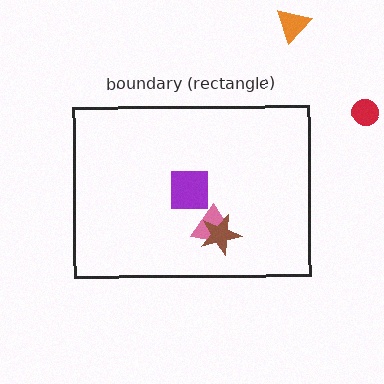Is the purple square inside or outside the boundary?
Inside.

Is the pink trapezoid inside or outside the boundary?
Inside.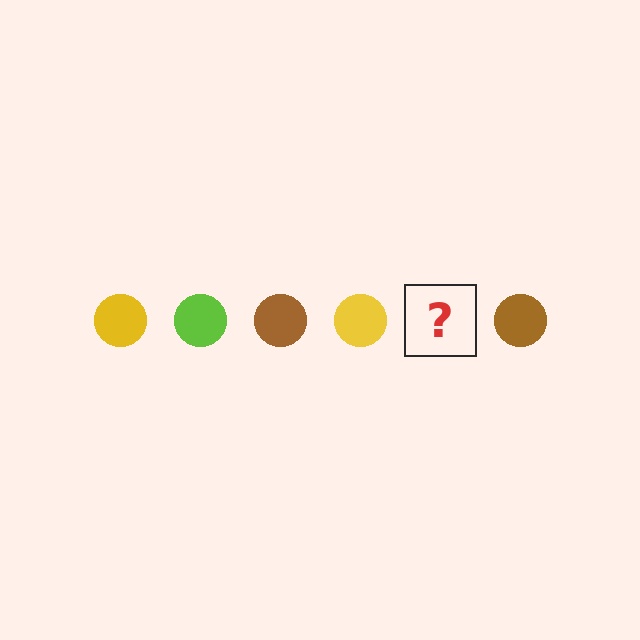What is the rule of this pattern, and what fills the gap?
The rule is that the pattern cycles through yellow, lime, brown circles. The gap should be filled with a lime circle.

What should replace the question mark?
The question mark should be replaced with a lime circle.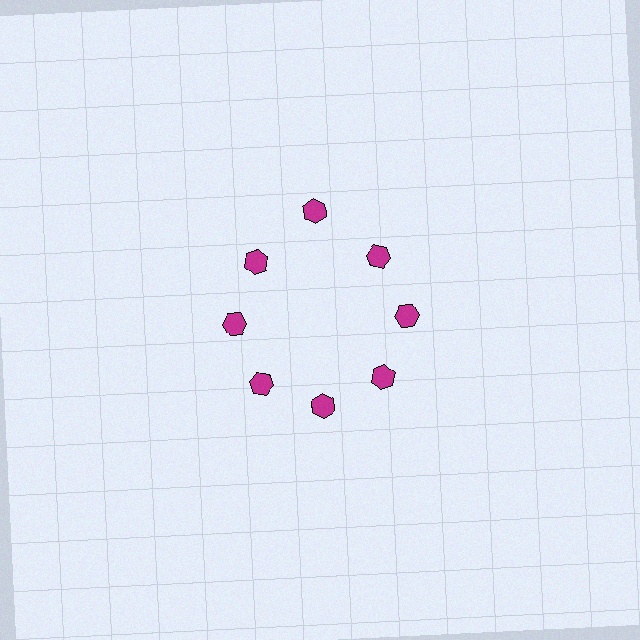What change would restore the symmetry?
The symmetry would be restored by moving it inward, back onto the ring so that all 8 hexagons sit at equal angles and equal distance from the center.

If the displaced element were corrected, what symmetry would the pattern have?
It would have 8-fold rotational symmetry — the pattern would map onto itself every 45 degrees.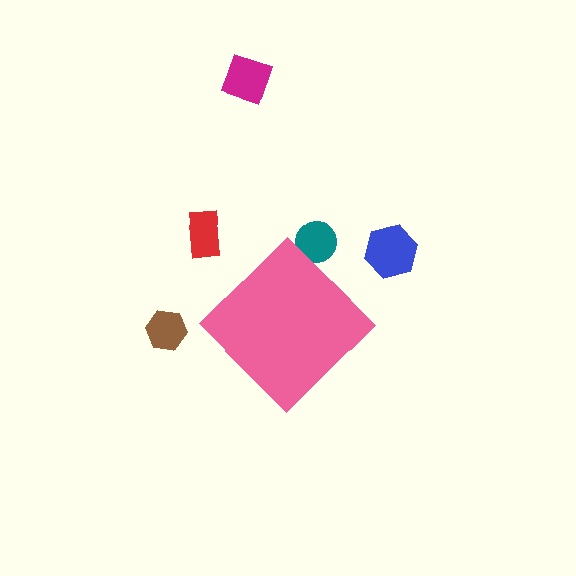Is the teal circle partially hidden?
Yes, the teal circle is partially hidden behind the pink diamond.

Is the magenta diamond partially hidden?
No, the magenta diamond is fully visible.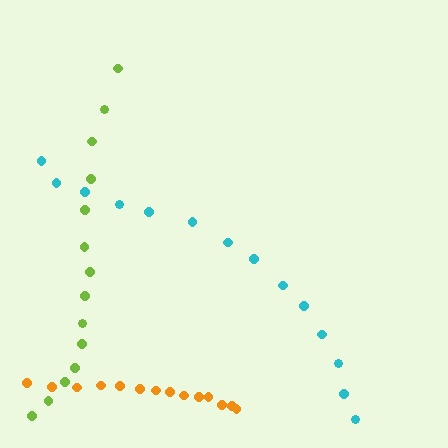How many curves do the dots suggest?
There are 3 distinct paths.